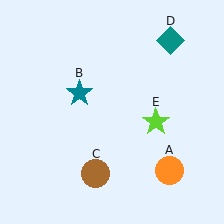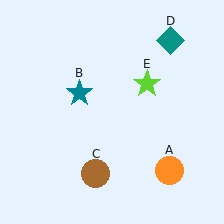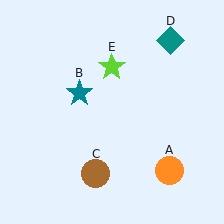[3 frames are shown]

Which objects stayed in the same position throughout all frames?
Orange circle (object A) and teal star (object B) and brown circle (object C) and teal diamond (object D) remained stationary.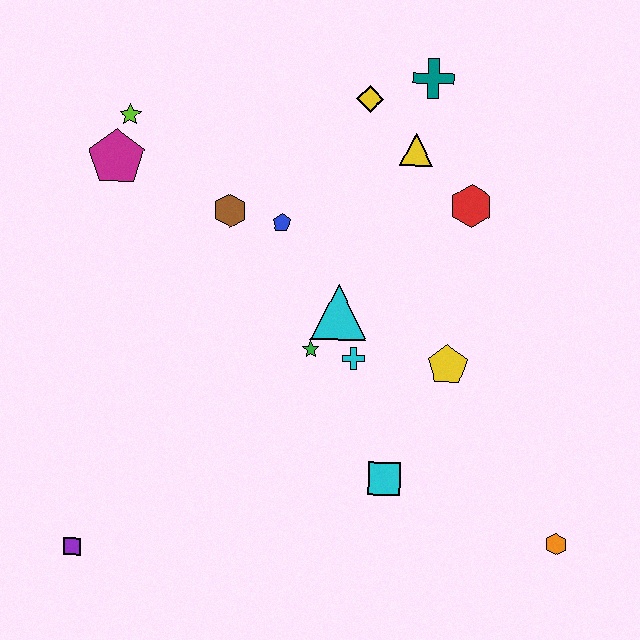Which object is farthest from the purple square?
The teal cross is farthest from the purple square.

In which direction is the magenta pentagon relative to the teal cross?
The magenta pentagon is to the left of the teal cross.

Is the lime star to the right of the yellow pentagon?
No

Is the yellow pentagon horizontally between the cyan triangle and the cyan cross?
No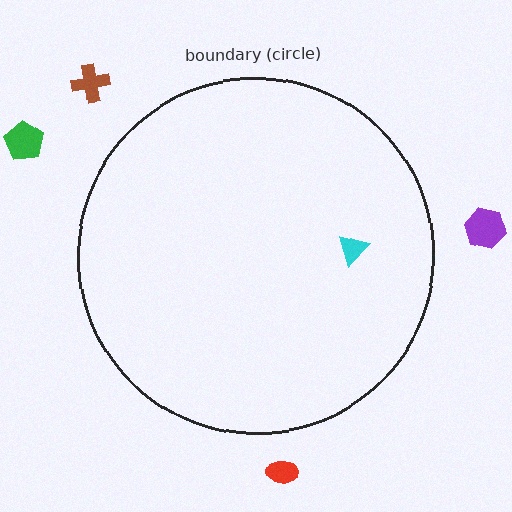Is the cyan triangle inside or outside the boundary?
Inside.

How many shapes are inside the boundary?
1 inside, 4 outside.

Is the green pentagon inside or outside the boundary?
Outside.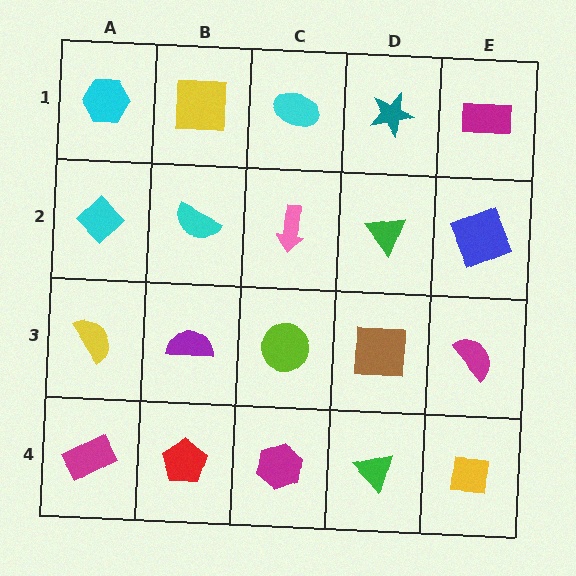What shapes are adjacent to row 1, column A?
A cyan diamond (row 2, column A), a yellow square (row 1, column B).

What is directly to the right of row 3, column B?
A lime circle.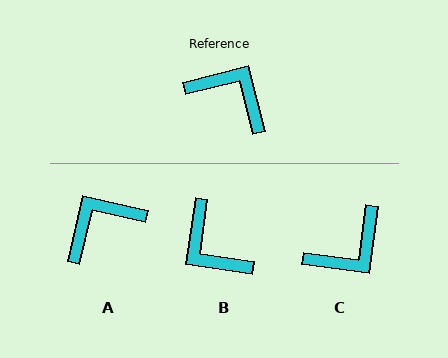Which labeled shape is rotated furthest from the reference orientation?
B, about 158 degrees away.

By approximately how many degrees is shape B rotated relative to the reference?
Approximately 158 degrees counter-clockwise.